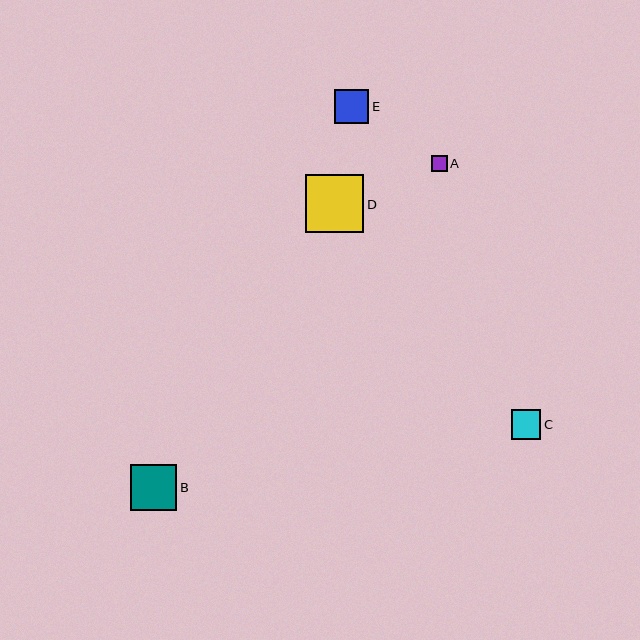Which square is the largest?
Square D is the largest with a size of approximately 58 pixels.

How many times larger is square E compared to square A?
Square E is approximately 2.2 times the size of square A.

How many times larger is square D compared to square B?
Square D is approximately 1.2 times the size of square B.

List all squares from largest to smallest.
From largest to smallest: D, B, E, C, A.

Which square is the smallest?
Square A is the smallest with a size of approximately 16 pixels.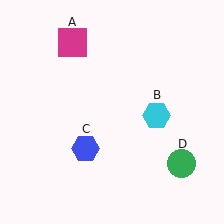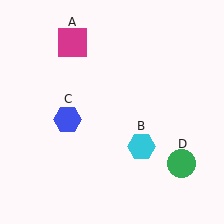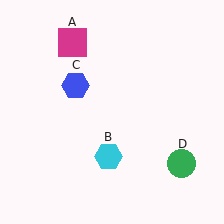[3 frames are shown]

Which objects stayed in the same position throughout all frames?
Magenta square (object A) and green circle (object D) remained stationary.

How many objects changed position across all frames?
2 objects changed position: cyan hexagon (object B), blue hexagon (object C).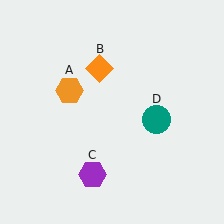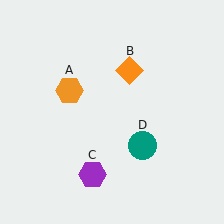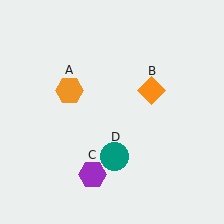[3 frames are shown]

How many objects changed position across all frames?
2 objects changed position: orange diamond (object B), teal circle (object D).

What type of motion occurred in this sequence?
The orange diamond (object B), teal circle (object D) rotated clockwise around the center of the scene.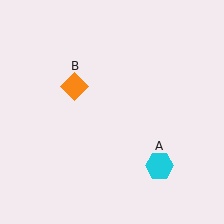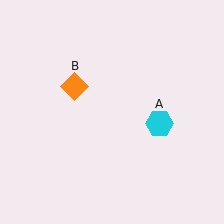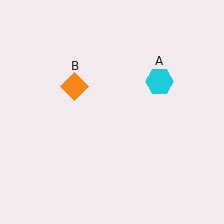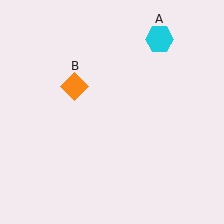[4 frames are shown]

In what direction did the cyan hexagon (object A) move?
The cyan hexagon (object A) moved up.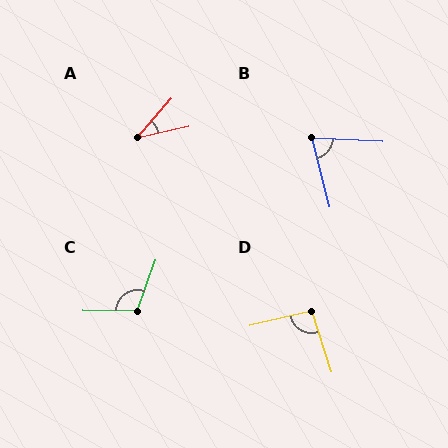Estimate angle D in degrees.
Approximately 94 degrees.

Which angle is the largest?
C, at approximately 110 degrees.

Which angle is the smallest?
A, at approximately 37 degrees.